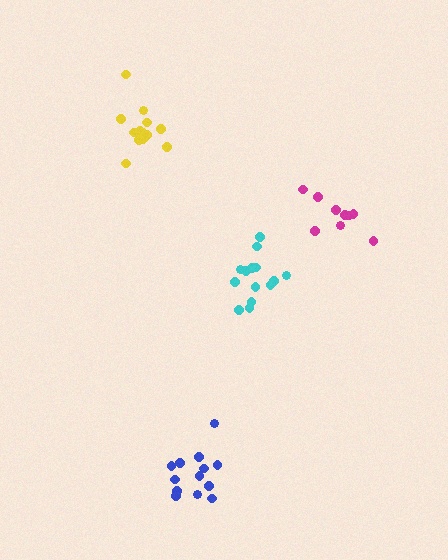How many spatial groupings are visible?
There are 4 spatial groupings.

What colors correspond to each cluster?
The clusters are colored: cyan, yellow, magenta, blue.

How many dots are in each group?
Group 1: 14 dots, Group 2: 13 dots, Group 3: 9 dots, Group 4: 13 dots (49 total).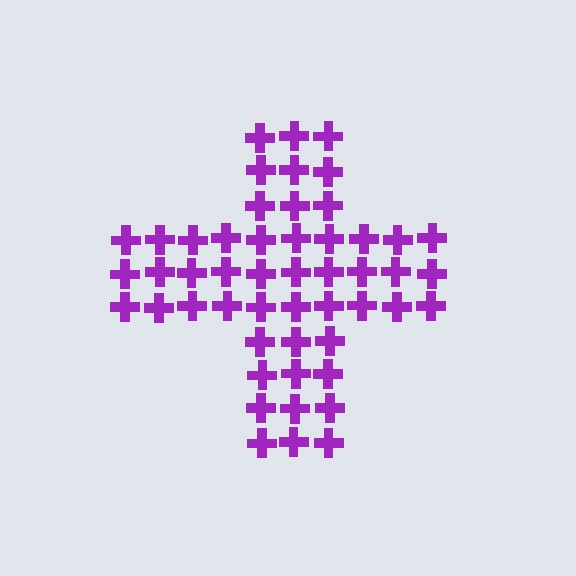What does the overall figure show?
The overall figure shows a cross.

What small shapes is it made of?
It is made of small crosses.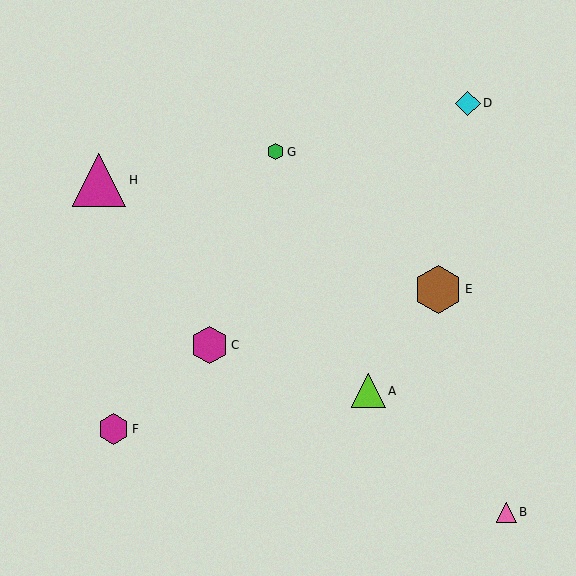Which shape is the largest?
The magenta triangle (labeled H) is the largest.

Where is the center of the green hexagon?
The center of the green hexagon is at (276, 152).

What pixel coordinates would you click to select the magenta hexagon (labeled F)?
Click at (113, 429) to select the magenta hexagon F.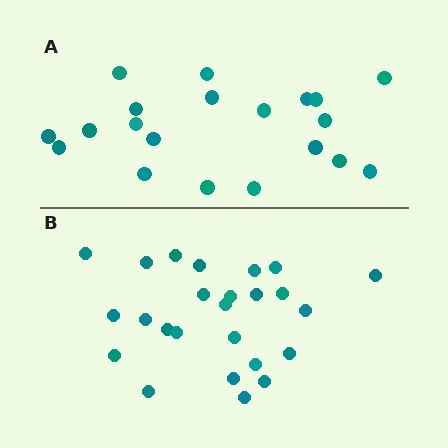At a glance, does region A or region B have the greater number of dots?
Region B (the bottom region) has more dots.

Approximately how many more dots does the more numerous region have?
Region B has about 5 more dots than region A.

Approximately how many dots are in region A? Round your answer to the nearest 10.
About 20 dots.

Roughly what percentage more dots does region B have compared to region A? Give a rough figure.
About 25% more.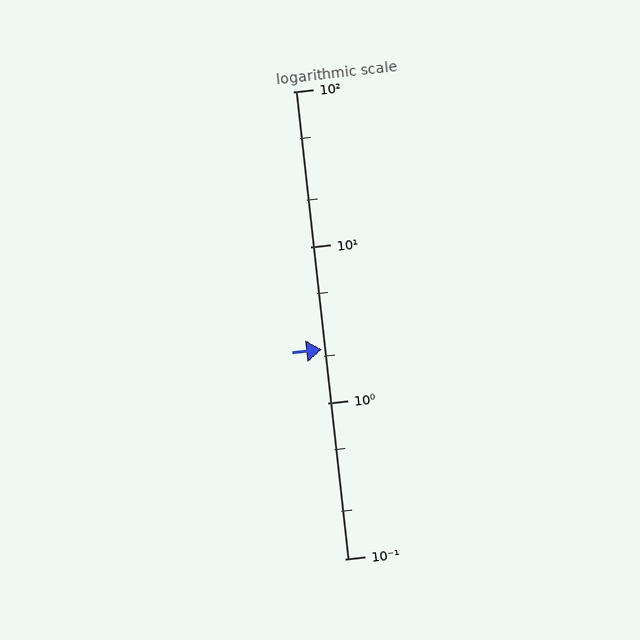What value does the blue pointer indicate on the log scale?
The pointer indicates approximately 2.2.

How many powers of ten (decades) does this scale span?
The scale spans 3 decades, from 0.1 to 100.